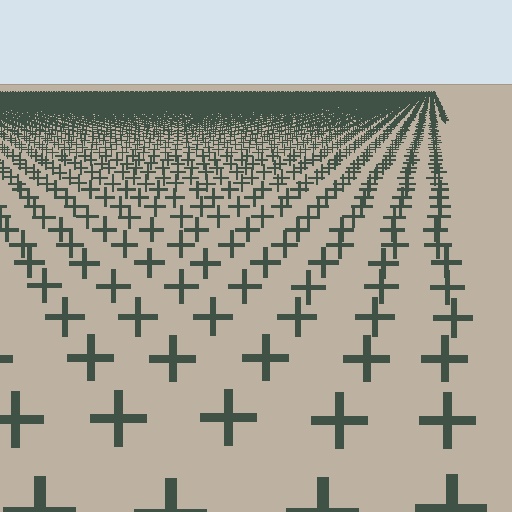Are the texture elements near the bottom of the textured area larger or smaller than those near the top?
Larger. Near the bottom, elements are closer to the viewer and appear at a bigger on-screen size.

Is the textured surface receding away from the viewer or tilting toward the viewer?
The surface is receding away from the viewer. Texture elements get smaller and denser toward the top.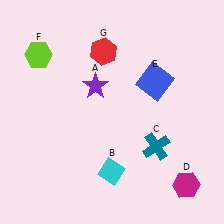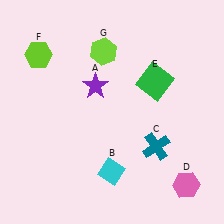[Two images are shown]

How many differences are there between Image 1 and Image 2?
There are 3 differences between the two images.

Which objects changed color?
D changed from magenta to pink. E changed from blue to green. G changed from red to lime.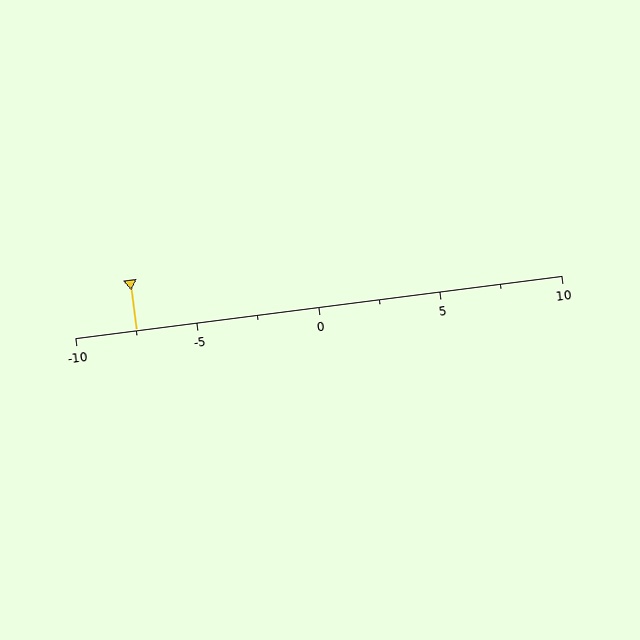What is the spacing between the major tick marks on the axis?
The major ticks are spaced 5 apart.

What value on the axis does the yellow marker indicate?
The marker indicates approximately -7.5.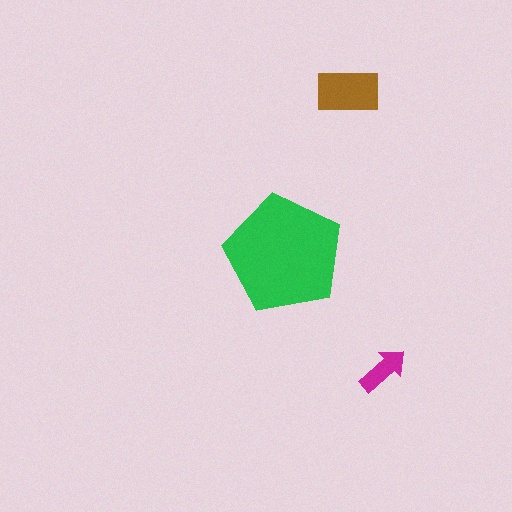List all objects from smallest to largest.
The magenta arrow, the brown rectangle, the green pentagon.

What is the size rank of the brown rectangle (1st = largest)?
2nd.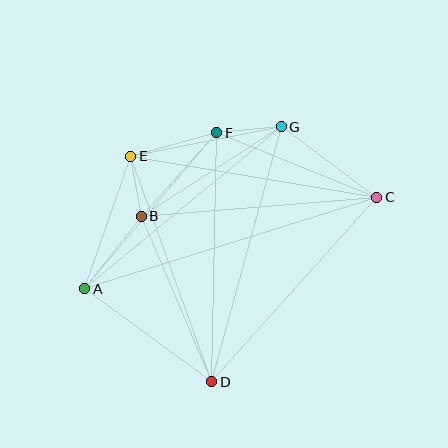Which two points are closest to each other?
Points B and E are closest to each other.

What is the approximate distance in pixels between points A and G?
The distance between A and G is approximately 255 pixels.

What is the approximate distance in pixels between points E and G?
The distance between E and G is approximately 154 pixels.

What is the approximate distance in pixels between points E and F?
The distance between E and F is approximately 89 pixels.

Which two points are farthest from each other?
Points A and C are farthest from each other.